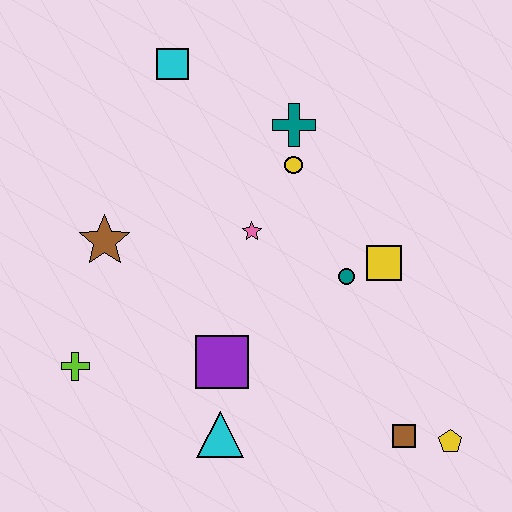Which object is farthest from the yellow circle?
The yellow pentagon is farthest from the yellow circle.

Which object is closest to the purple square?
The cyan triangle is closest to the purple square.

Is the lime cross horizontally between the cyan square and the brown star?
No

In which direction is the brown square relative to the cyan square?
The brown square is below the cyan square.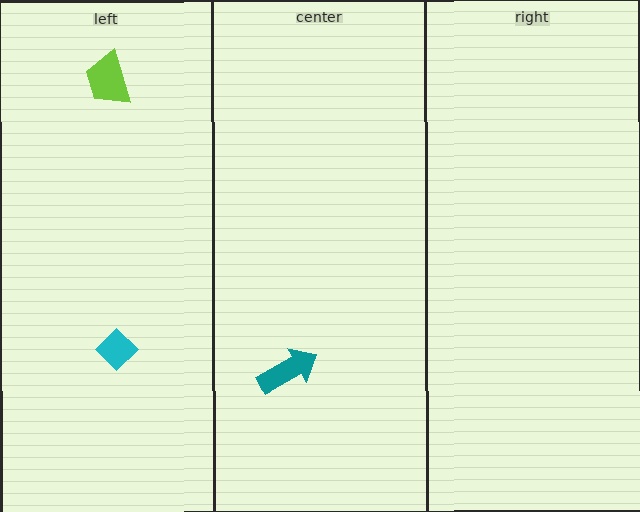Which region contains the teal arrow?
The center region.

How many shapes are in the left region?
2.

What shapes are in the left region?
The lime trapezoid, the cyan diamond.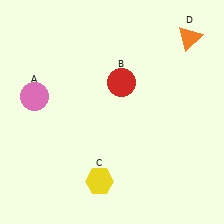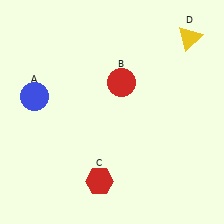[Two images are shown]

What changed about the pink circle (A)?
In Image 1, A is pink. In Image 2, it changed to blue.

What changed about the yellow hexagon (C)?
In Image 1, C is yellow. In Image 2, it changed to red.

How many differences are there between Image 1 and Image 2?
There are 3 differences between the two images.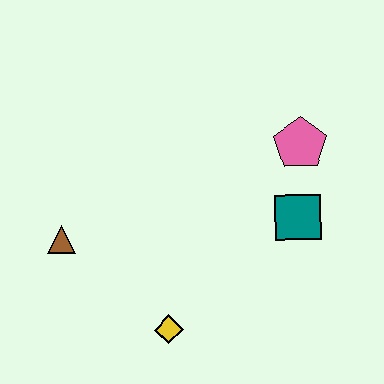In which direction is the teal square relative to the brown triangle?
The teal square is to the right of the brown triangle.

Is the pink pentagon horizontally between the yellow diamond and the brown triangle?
No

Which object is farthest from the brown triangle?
The pink pentagon is farthest from the brown triangle.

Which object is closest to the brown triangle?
The yellow diamond is closest to the brown triangle.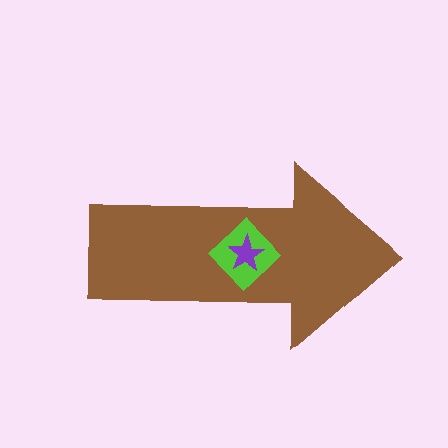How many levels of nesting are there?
3.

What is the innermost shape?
The purple star.